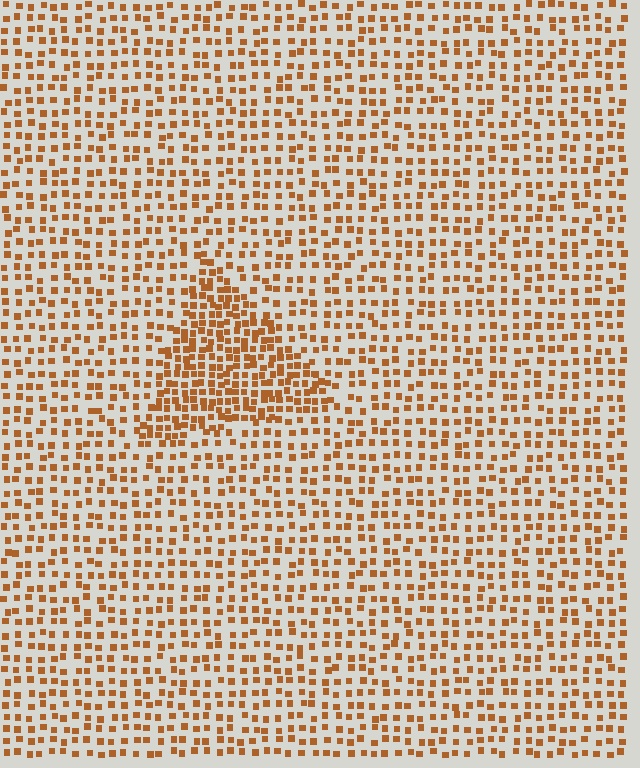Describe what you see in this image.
The image contains small brown elements arranged at two different densities. A triangle-shaped region is visible where the elements are more densely packed than the surrounding area.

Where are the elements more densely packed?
The elements are more densely packed inside the triangle boundary.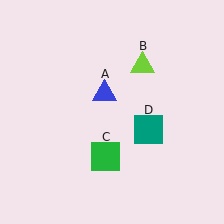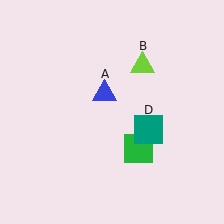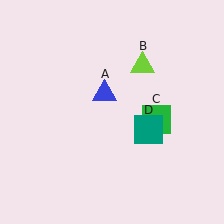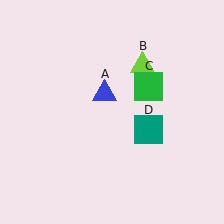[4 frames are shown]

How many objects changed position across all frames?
1 object changed position: green square (object C).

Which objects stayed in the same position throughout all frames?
Blue triangle (object A) and lime triangle (object B) and teal square (object D) remained stationary.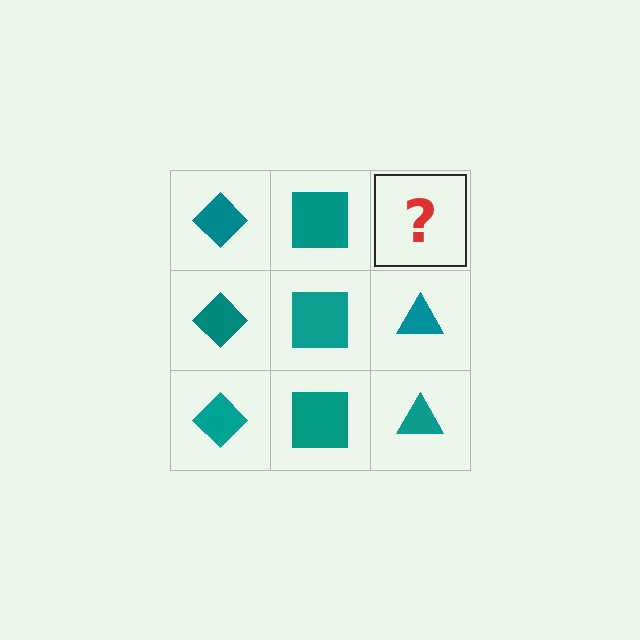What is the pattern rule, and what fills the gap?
The rule is that each column has a consistent shape. The gap should be filled with a teal triangle.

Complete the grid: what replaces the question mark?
The question mark should be replaced with a teal triangle.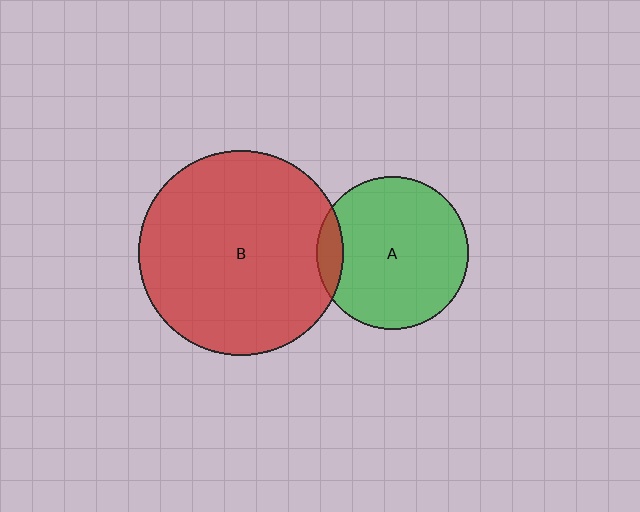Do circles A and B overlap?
Yes.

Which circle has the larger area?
Circle B (red).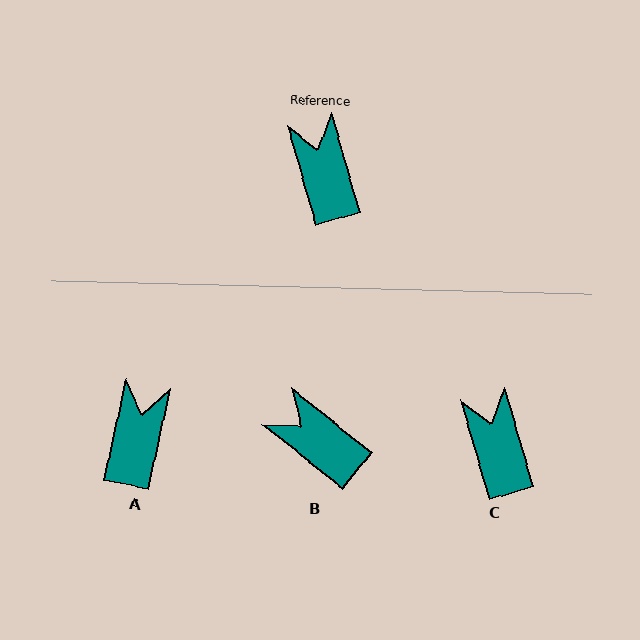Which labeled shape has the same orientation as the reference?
C.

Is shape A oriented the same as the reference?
No, it is off by about 28 degrees.